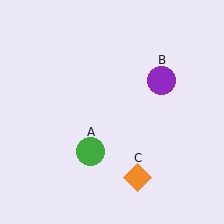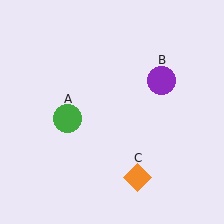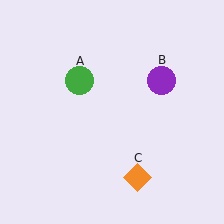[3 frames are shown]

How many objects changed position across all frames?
1 object changed position: green circle (object A).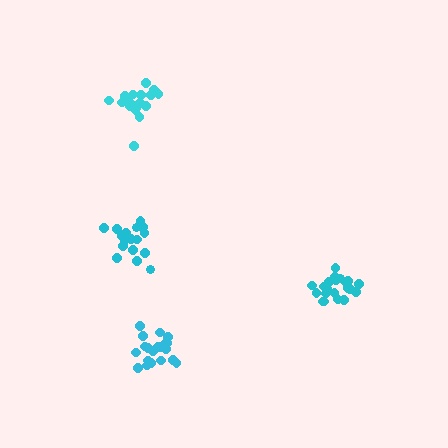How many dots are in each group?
Group 1: 17 dots, Group 2: 20 dots, Group 3: 21 dots, Group 4: 18 dots (76 total).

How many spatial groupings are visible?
There are 4 spatial groupings.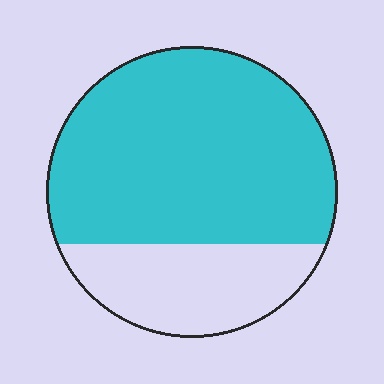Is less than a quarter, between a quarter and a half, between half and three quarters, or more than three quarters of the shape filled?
Between half and three quarters.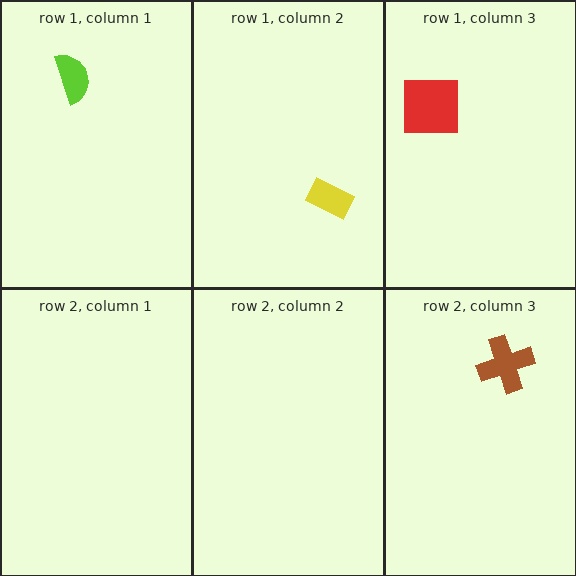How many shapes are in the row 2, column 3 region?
1.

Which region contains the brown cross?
The row 2, column 3 region.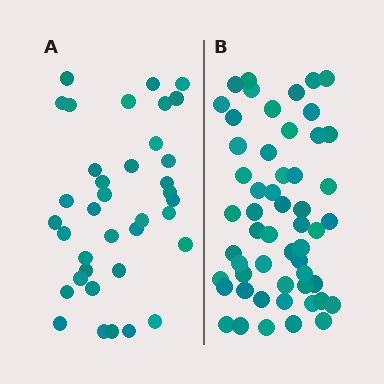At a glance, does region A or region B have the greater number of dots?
Region B (the right region) has more dots.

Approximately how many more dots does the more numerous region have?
Region B has approximately 15 more dots than region A.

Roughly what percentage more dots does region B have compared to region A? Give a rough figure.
About 45% more.